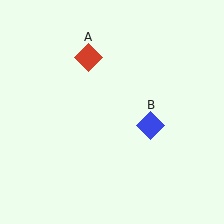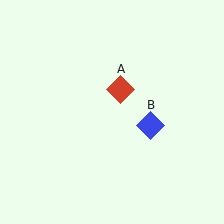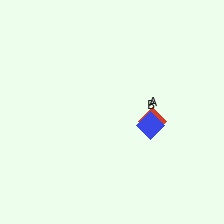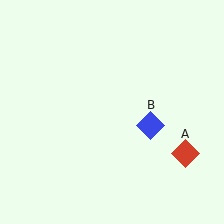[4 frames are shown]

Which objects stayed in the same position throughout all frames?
Blue diamond (object B) remained stationary.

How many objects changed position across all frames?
1 object changed position: red diamond (object A).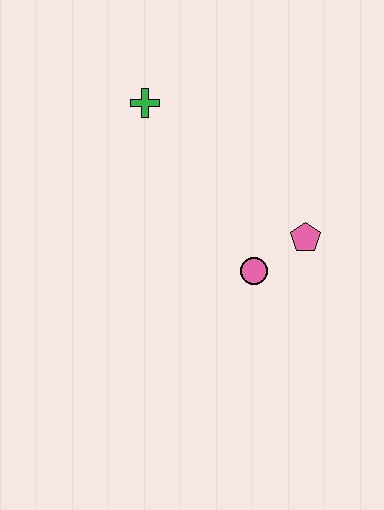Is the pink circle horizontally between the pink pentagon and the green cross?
Yes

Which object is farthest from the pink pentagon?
The green cross is farthest from the pink pentagon.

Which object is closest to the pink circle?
The pink pentagon is closest to the pink circle.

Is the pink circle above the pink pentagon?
No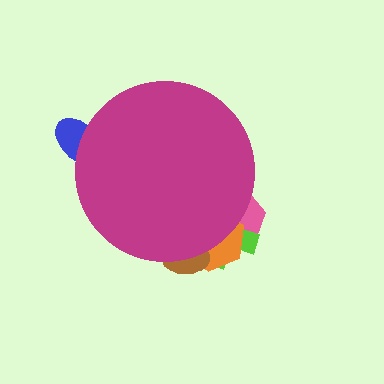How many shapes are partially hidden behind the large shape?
5 shapes are partially hidden.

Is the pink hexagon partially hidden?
Yes, the pink hexagon is partially hidden behind the magenta circle.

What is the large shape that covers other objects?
A magenta circle.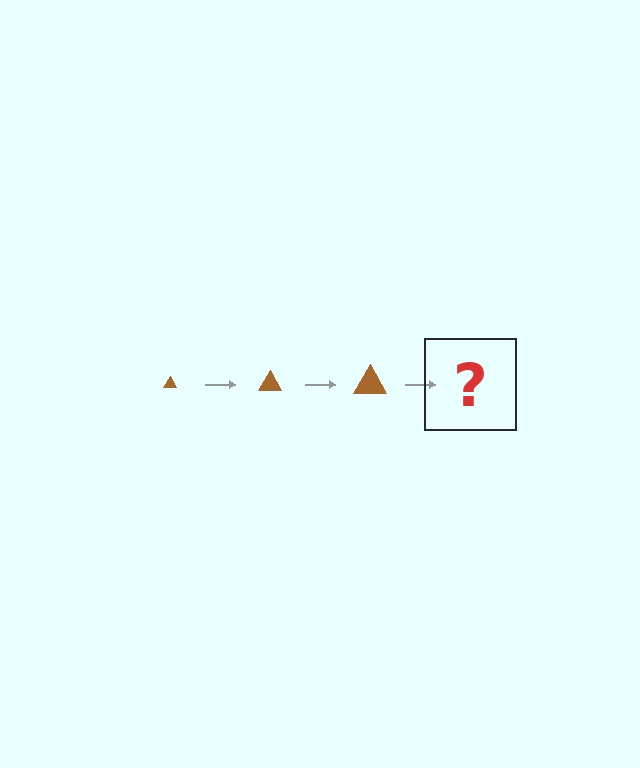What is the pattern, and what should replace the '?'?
The pattern is that the triangle gets progressively larger each step. The '?' should be a brown triangle, larger than the previous one.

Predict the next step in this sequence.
The next step is a brown triangle, larger than the previous one.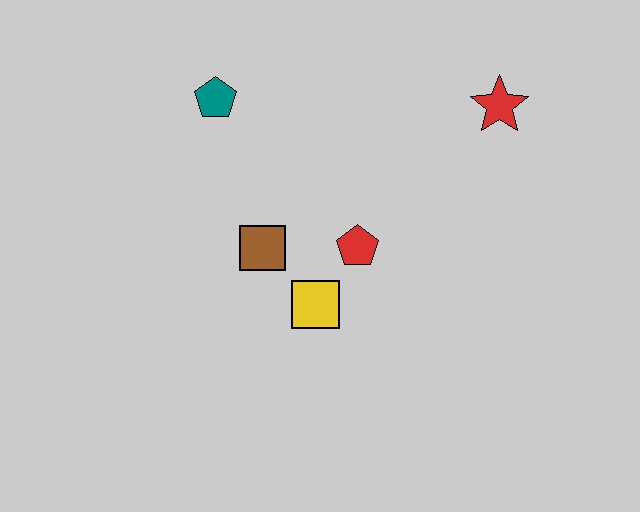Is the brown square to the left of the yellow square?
Yes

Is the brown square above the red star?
No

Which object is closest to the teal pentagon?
The brown square is closest to the teal pentagon.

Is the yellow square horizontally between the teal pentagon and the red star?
Yes